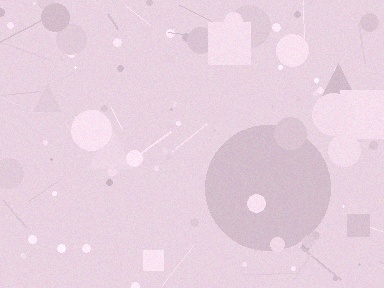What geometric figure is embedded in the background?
A circle is embedded in the background.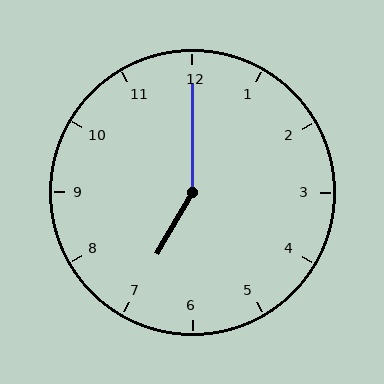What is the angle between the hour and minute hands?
Approximately 150 degrees.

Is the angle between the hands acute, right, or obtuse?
It is obtuse.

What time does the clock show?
7:00.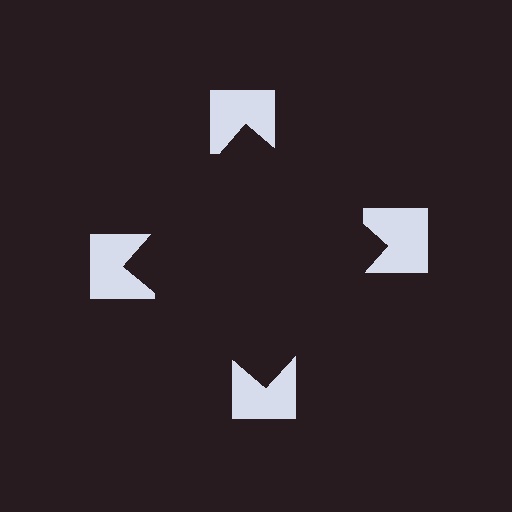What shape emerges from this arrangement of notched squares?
An illusory square — its edges are inferred from the aligned wedge cuts in the notched squares, not physically drawn.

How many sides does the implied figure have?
4 sides.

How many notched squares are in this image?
There are 4 — one at each vertex of the illusory square.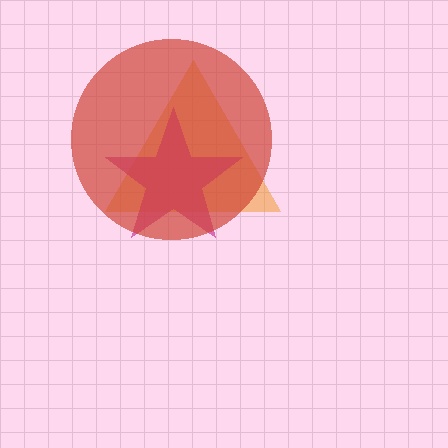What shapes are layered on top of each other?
The layered shapes are: an orange triangle, a magenta star, a red circle.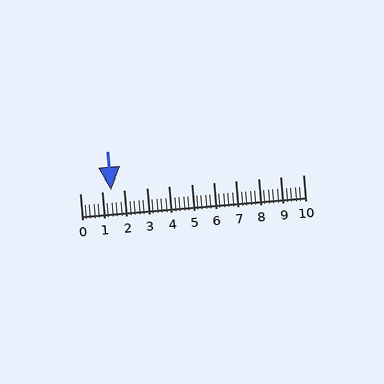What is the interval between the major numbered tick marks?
The major tick marks are spaced 1 units apart.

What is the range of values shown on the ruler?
The ruler shows values from 0 to 10.